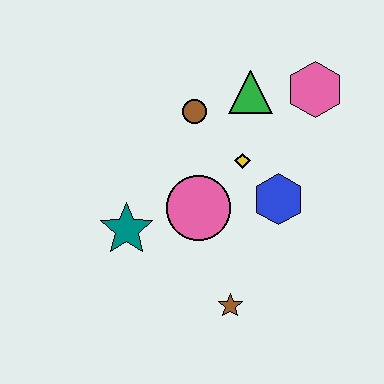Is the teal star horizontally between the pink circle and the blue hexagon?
No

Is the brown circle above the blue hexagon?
Yes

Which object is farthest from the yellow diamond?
The brown star is farthest from the yellow diamond.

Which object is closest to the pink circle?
The yellow diamond is closest to the pink circle.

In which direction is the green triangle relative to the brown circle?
The green triangle is to the right of the brown circle.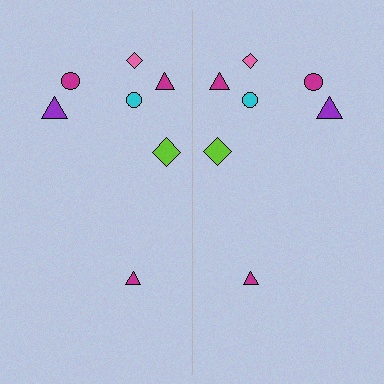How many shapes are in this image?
There are 14 shapes in this image.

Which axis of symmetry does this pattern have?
The pattern has a vertical axis of symmetry running through the center of the image.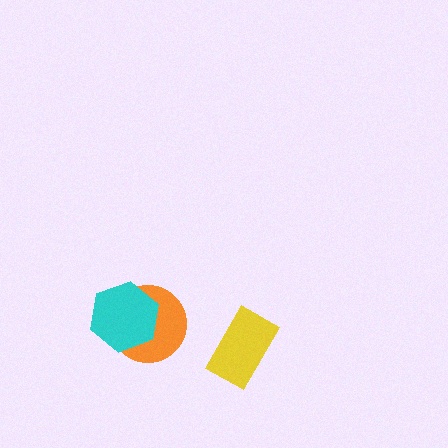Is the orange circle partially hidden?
Yes, it is partially covered by another shape.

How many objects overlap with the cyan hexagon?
1 object overlaps with the cyan hexagon.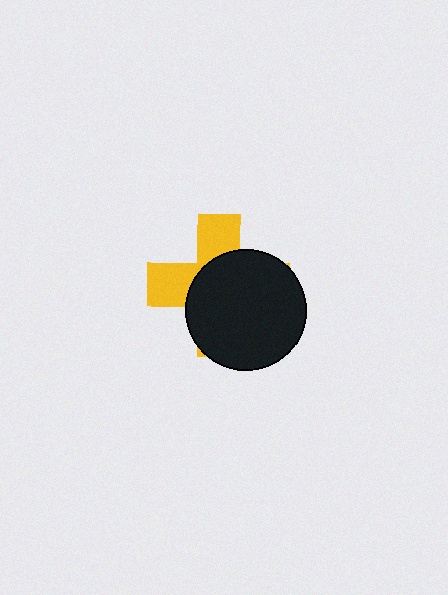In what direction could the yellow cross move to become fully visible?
The yellow cross could move toward the upper-left. That would shift it out from behind the black circle entirely.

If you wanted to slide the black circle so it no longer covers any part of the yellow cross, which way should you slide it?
Slide it toward the lower-right — that is the most direct way to separate the two shapes.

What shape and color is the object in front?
The object in front is a black circle.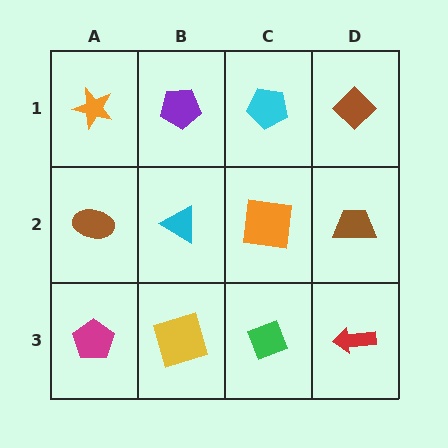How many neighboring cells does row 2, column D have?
3.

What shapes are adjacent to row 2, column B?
A purple pentagon (row 1, column B), a yellow square (row 3, column B), a brown ellipse (row 2, column A), an orange square (row 2, column C).